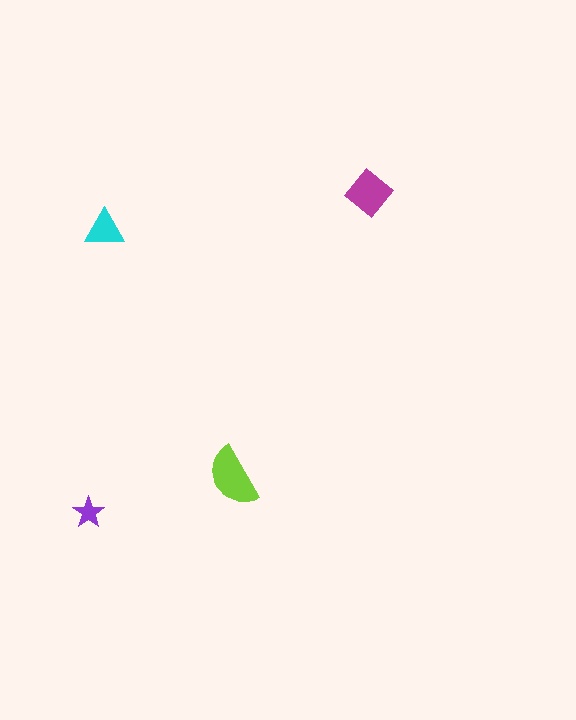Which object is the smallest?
The purple star.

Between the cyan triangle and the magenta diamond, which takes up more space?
The magenta diamond.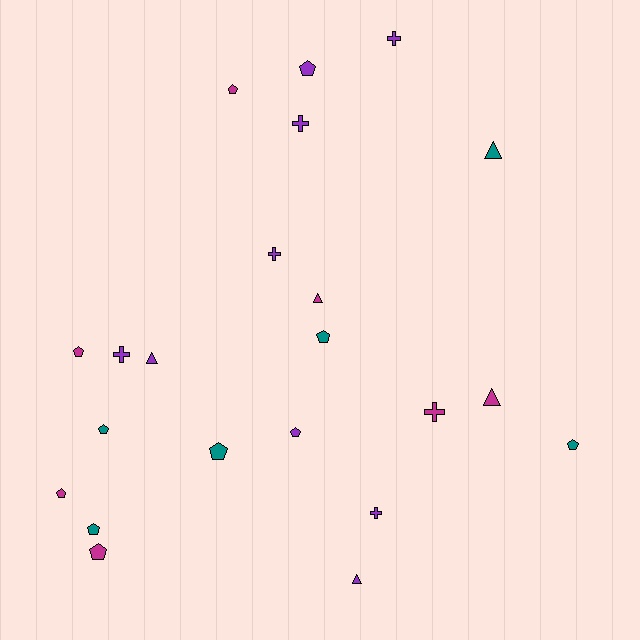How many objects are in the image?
There are 22 objects.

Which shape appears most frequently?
Pentagon, with 11 objects.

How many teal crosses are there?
There are no teal crosses.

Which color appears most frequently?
Purple, with 9 objects.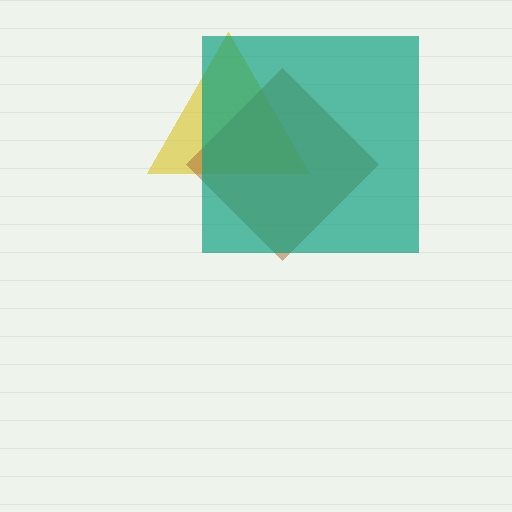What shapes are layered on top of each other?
The layered shapes are: a yellow triangle, a brown diamond, a teal square.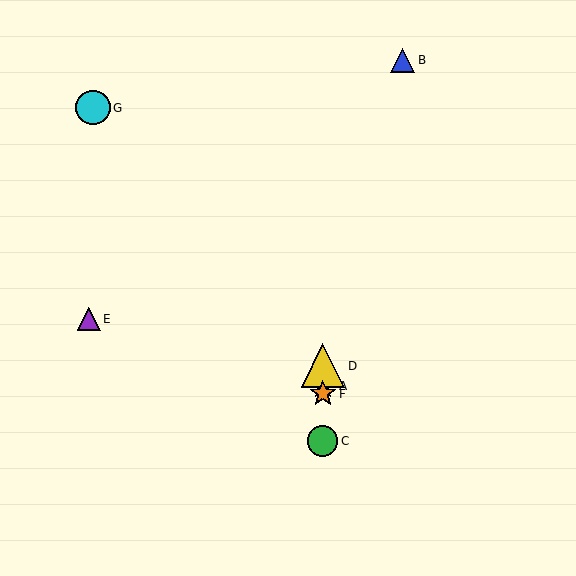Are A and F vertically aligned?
Yes, both are at x≈323.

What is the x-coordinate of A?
Object A is at x≈323.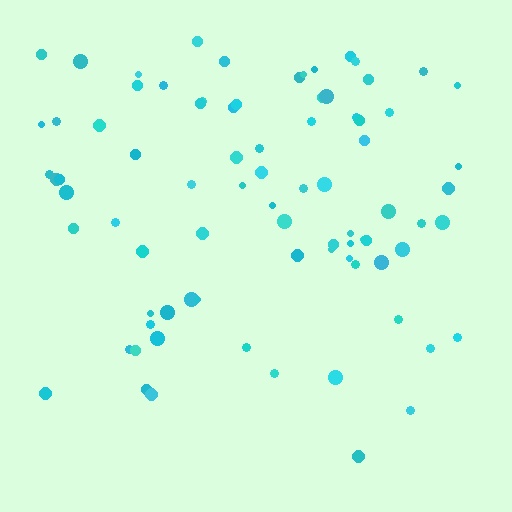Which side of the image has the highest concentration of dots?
The top.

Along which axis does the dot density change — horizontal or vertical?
Vertical.